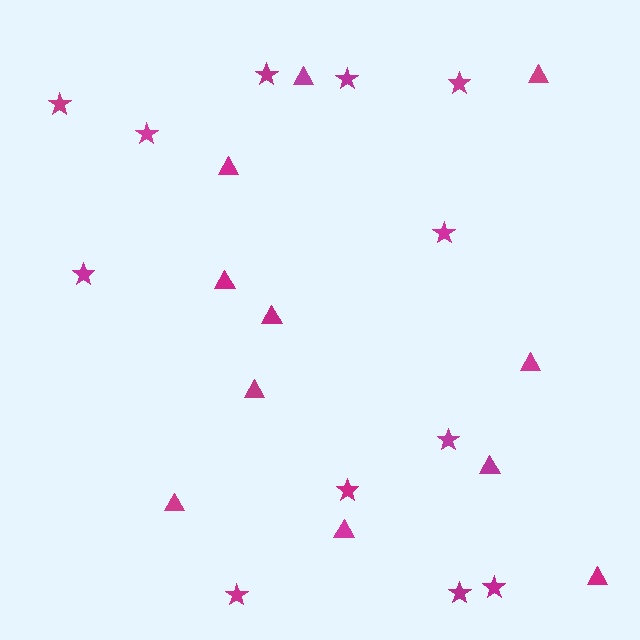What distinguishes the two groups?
There are 2 groups: one group of triangles (11) and one group of stars (12).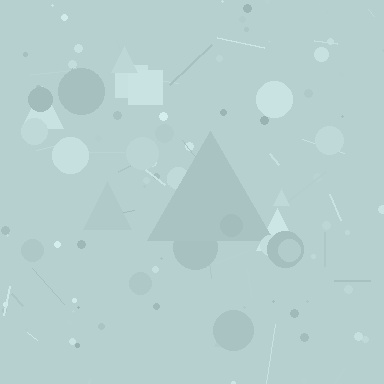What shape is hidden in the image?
A triangle is hidden in the image.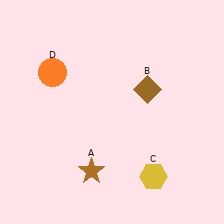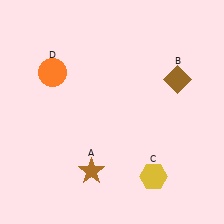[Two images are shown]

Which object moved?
The brown diamond (B) moved right.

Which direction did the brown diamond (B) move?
The brown diamond (B) moved right.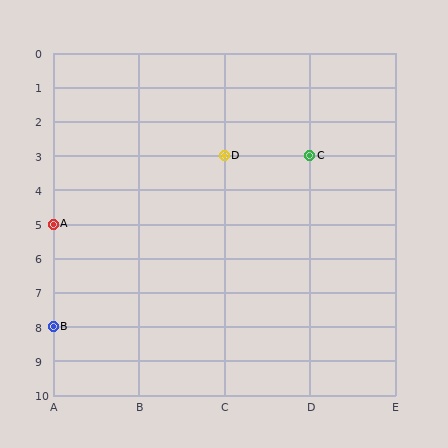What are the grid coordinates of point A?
Point A is at grid coordinates (A, 5).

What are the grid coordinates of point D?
Point D is at grid coordinates (C, 3).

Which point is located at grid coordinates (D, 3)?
Point C is at (D, 3).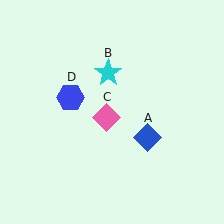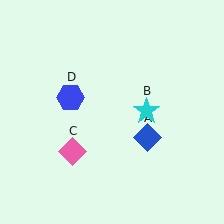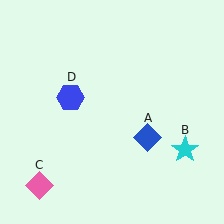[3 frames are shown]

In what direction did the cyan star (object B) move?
The cyan star (object B) moved down and to the right.